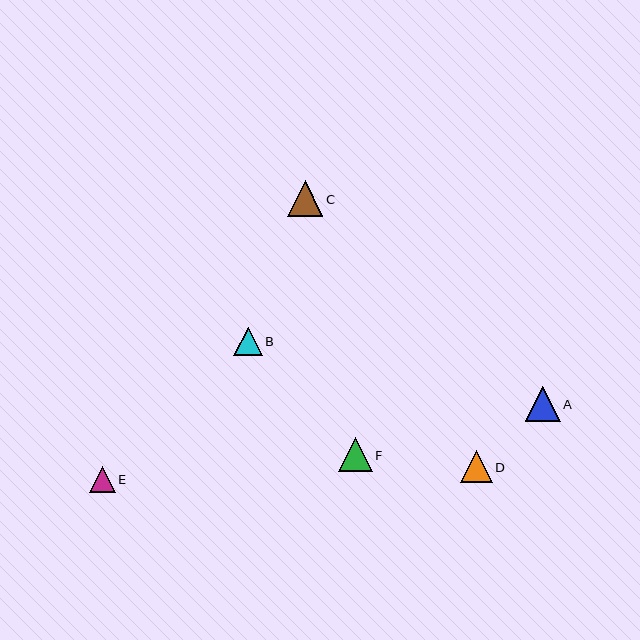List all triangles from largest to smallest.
From largest to smallest: C, A, F, D, B, E.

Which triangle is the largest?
Triangle C is the largest with a size of approximately 36 pixels.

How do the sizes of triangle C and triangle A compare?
Triangle C and triangle A are approximately the same size.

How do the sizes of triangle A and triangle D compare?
Triangle A and triangle D are approximately the same size.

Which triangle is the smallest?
Triangle E is the smallest with a size of approximately 26 pixels.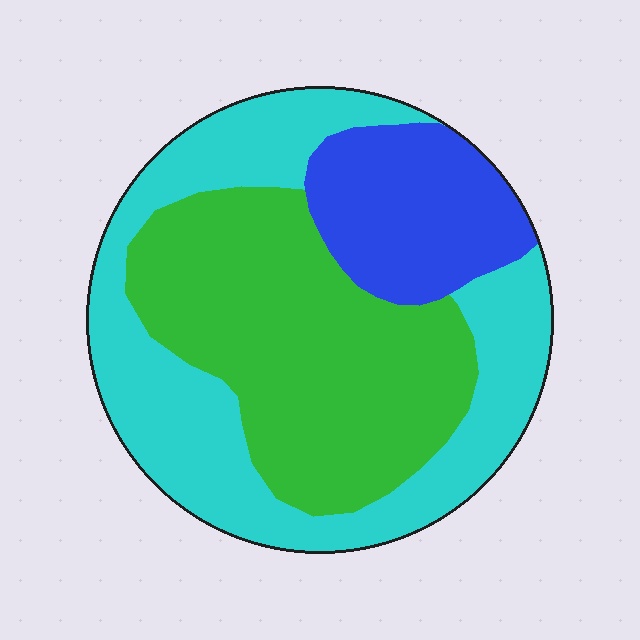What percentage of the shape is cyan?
Cyan takes up between a third and a half of the shape.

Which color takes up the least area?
Blue, at roughly 20%.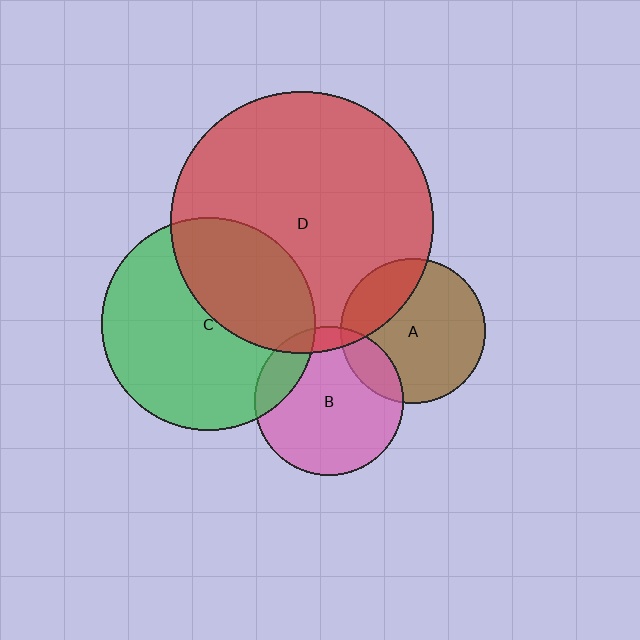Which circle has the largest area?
Circle D (red).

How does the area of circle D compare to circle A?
Approximately 3.3 times.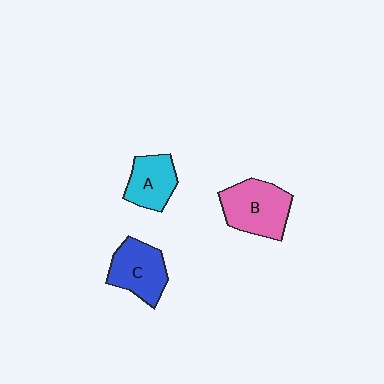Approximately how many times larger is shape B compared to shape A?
Approximately 1.5 times.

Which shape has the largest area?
Shape B (pink).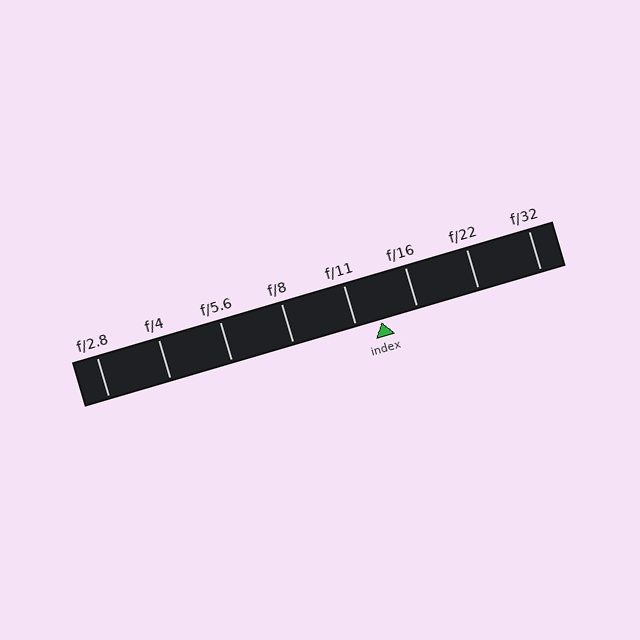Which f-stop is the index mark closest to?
The index mark is closest to f/11.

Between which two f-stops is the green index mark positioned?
The index mark is between f/11 and f/16.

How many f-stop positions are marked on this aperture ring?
There are 8 f-stop positions marked.